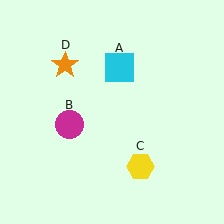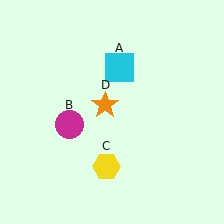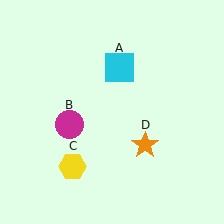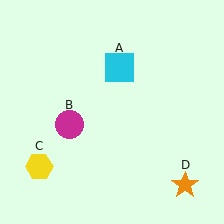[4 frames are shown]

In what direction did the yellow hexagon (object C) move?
The yellow hexagon (object C) moved left.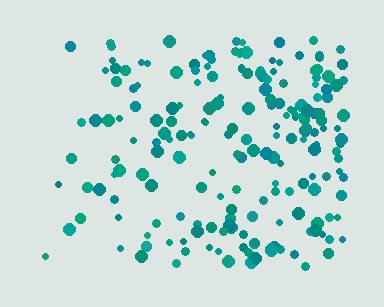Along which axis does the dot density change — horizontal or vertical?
Horizontal.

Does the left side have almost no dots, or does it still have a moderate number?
Still a moderate number, just noticeably fewer than the right.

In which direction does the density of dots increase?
From left to right, with the right side densest.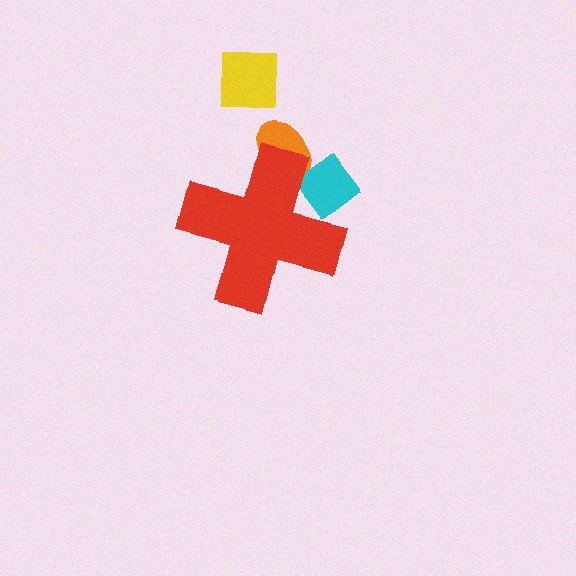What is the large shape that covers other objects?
A red cross.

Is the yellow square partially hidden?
No, the yellow square is fully visible.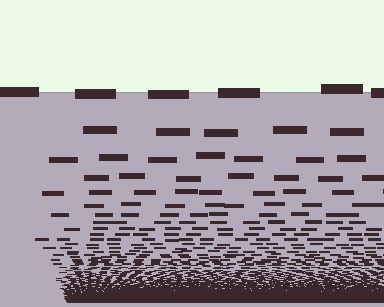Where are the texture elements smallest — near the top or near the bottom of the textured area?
Near the bottom.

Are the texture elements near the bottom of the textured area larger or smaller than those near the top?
Smaller. The gradient is inverted — elements near the bottom are smaller and denser.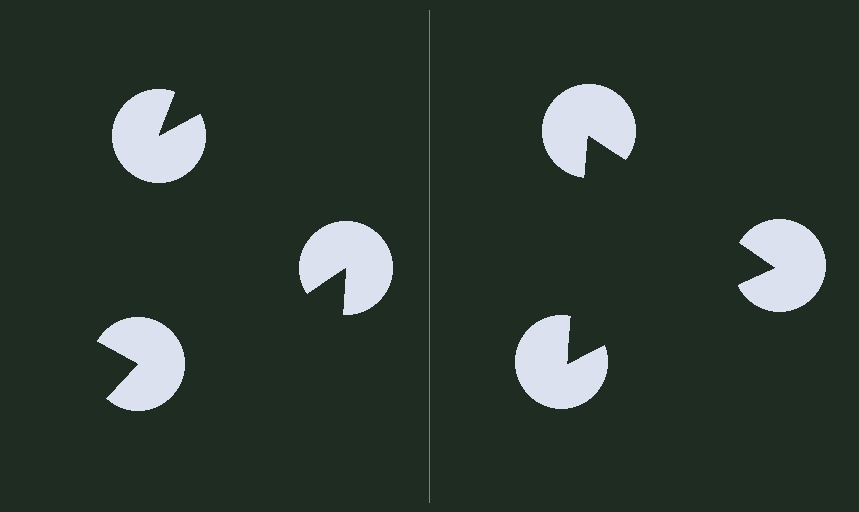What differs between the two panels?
The pac-man discs are positioned identically on both sides; only the wedge orientations differ. On the right they align to a triangle; on the left they are misaligned.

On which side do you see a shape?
An illusory triangle appears on the right side. On the left side the wedge cuts are rotated, so no coherent shape forms.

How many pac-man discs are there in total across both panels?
6 — 3 on each side.